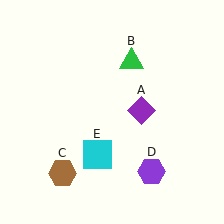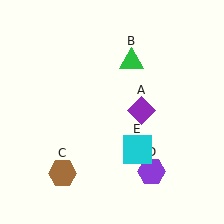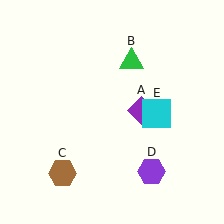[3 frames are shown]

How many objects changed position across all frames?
1 object changed position: cyan square (object E).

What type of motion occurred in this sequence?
The cyan square (object E) rotated counterclockwise around the center of the scene.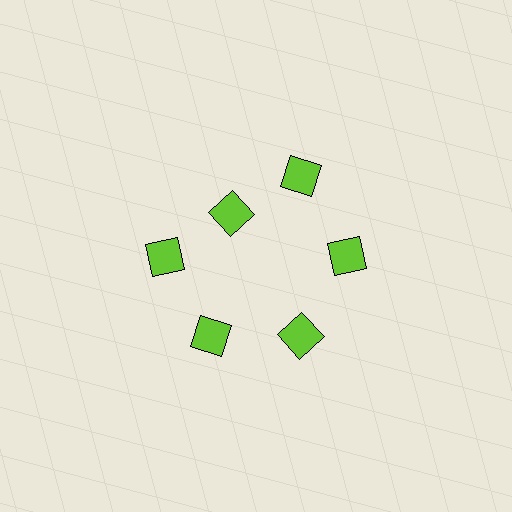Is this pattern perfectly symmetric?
No. The 6 lime diamonds are arranged in a ring, but one element near the 11 o'clock position is pulled inward toward the center, breaking the 6-fold rotational symmetry.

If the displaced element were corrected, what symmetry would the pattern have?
It would have 6-fold rotational symmetry — the pattern would map onto itself every 60 degrees.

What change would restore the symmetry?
The symmetry would be restored by moving it outward, back onto the ring so that all 6 diamonds sit at equal angles and equal distance from the center.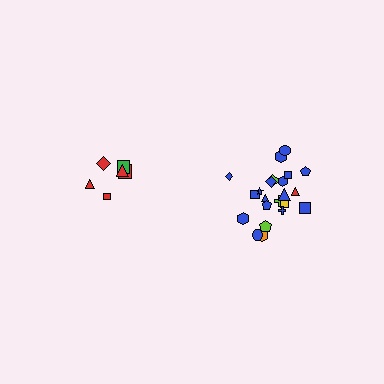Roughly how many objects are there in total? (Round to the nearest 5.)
Roughly 30 objects in total.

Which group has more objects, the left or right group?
The right group.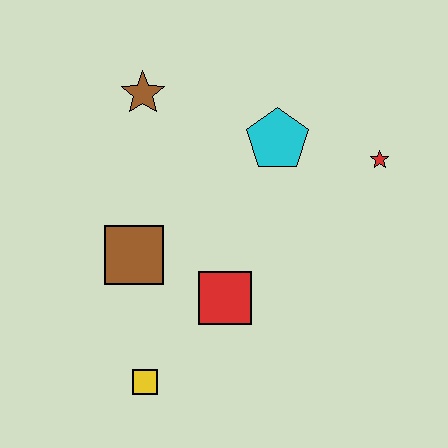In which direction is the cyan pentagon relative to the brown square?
The cyan pentagon is to the right of the brown square.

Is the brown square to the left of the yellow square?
Yes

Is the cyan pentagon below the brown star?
Yes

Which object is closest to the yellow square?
The red square is closest to the yellow square.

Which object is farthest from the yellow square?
The red star is farthest from the yellow square.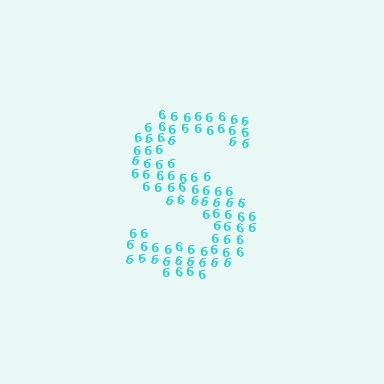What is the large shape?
The large shape is the letter S.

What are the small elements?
The small elements are digit 6's.